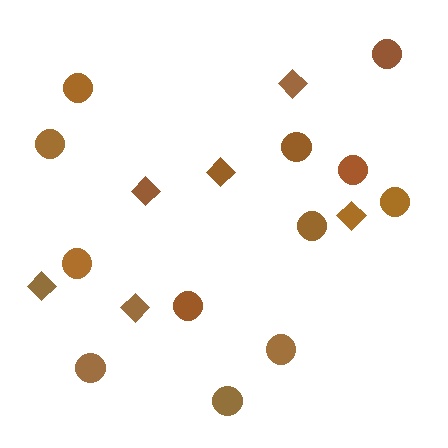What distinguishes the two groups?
There are 2 groups: one group of diamonds (6) and one group of circles (12).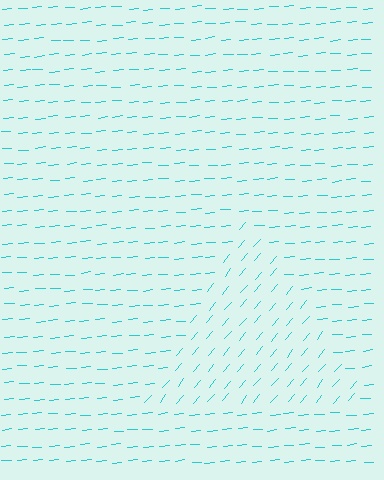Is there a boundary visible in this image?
Yes, there is a texture boundary formed by a change in line orientation.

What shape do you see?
I see a triangle.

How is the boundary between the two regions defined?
The boundary is defined purely by a change in line orientation (approximately 45 degrees difference). All lines are the same color and thickness.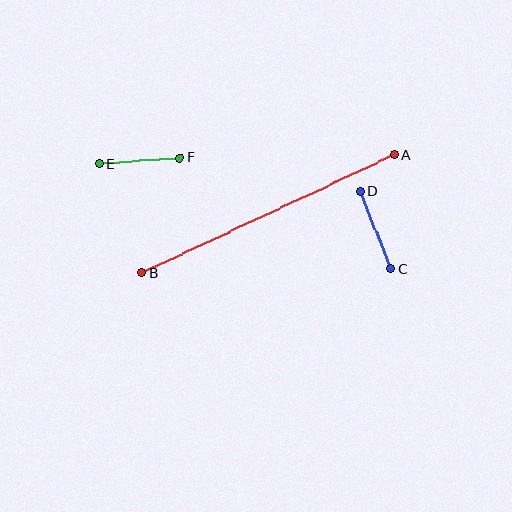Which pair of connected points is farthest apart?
Points A and B are farthest apart.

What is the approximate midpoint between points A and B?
The midpoint is at approximately (268, 214) pixels.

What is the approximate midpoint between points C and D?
The midpoint is at approximately (376, 230) pixels.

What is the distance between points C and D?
The distance is approximately 84 pixels.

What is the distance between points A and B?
The distance is approximately 279 pixels.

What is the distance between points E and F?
The distance is approximately 81 pixels.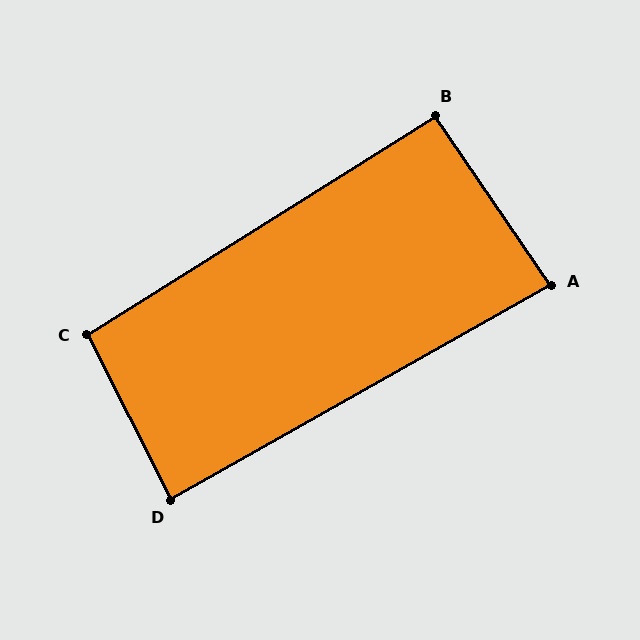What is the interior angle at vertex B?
Approximately 93 degrees (approximately right).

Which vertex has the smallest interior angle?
A, at approximately 85 degrees.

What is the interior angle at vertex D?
Approximately 87 degrees (approximately right).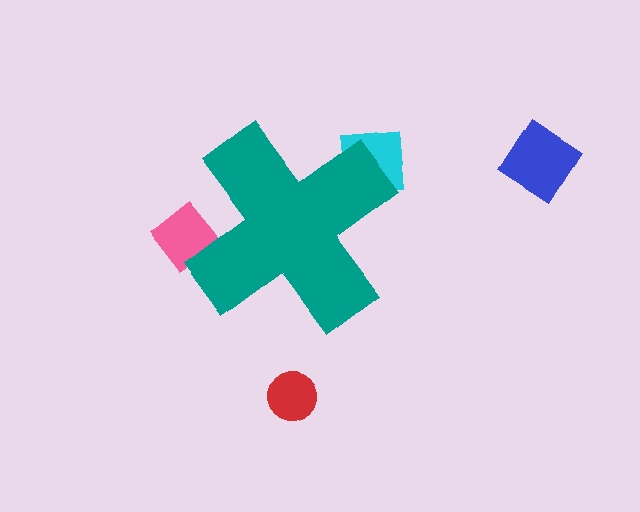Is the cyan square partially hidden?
Yes, the cyan square is partially hidden behind the teal cross.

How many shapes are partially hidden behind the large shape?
2 shapes are partially hidden.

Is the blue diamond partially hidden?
No, the blue diamond is fully visible.